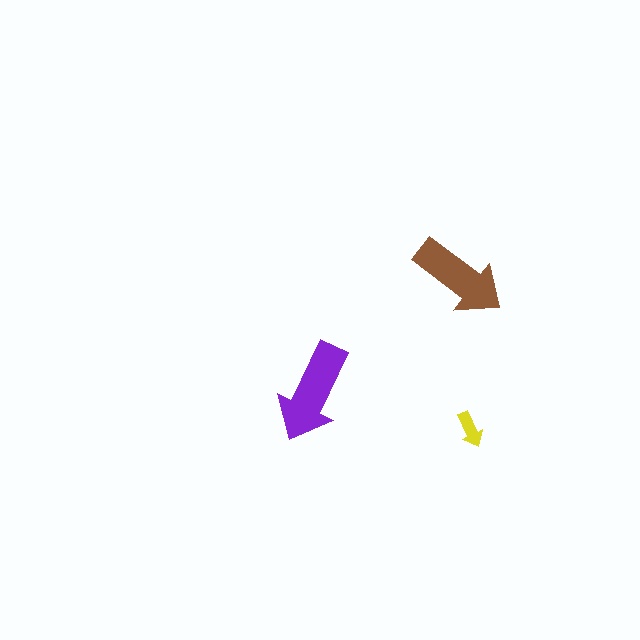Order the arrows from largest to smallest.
the purple one, the brown one, the yellow one.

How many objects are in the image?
There are 3 objects in the image.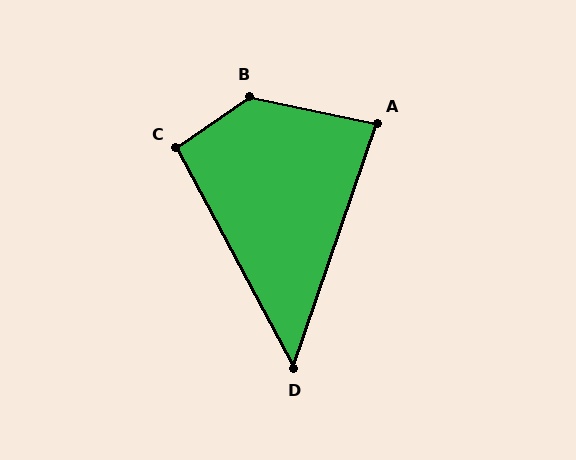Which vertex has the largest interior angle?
B, at approximately 133 degrees.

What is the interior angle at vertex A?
Approximately 83 degrees (acute).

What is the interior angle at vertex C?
Approximately 97 degrees (obtuse).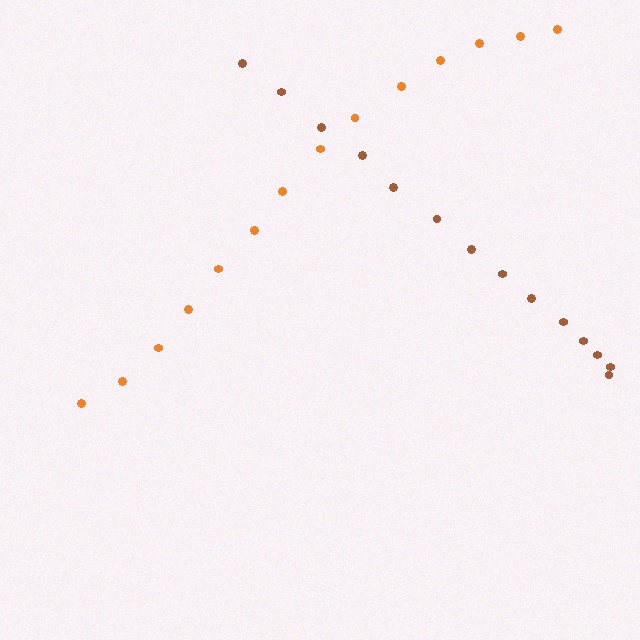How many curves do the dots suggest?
There are 2 distinct paths.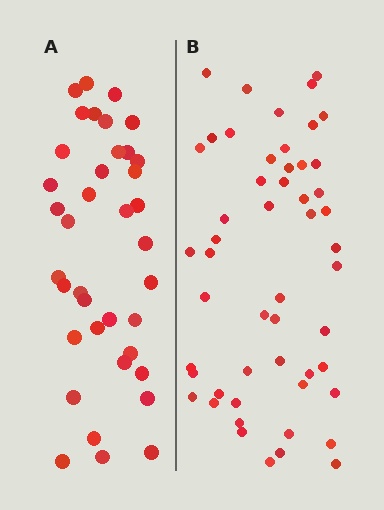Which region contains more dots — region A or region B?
Region B (the right region) has more dots.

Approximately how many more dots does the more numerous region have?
Region B has approximately 15 more dots than region A.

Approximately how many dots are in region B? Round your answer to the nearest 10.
About 50 dots. (The exact count is 52, which rounds to 50.)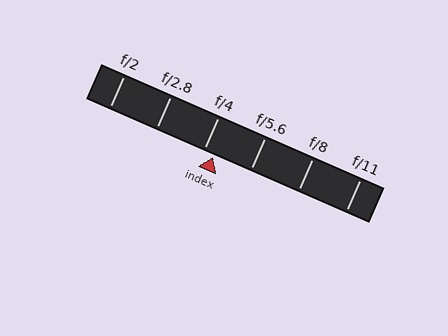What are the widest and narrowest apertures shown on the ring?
The widest aperture shown is f/2 and the narrowest is f/11.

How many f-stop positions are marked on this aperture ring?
There are 6 f-stop positions marked.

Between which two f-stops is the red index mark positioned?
The index mark is between f/4 and f/5.6.